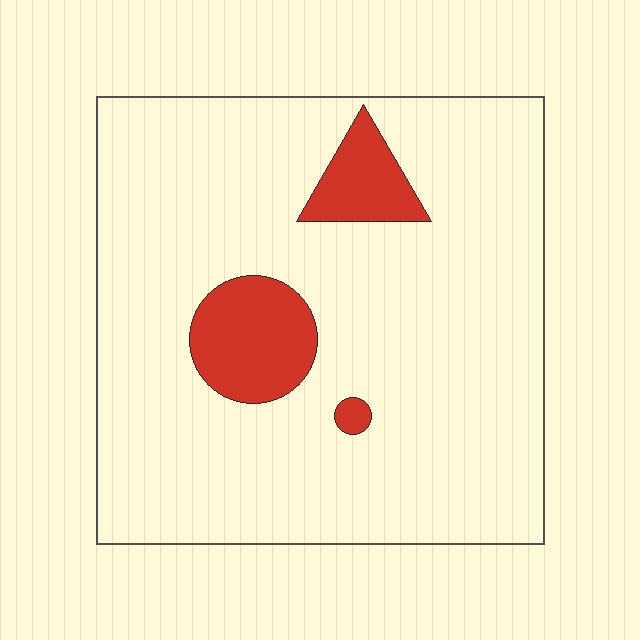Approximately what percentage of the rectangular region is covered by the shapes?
Approximately 10%.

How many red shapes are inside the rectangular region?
3.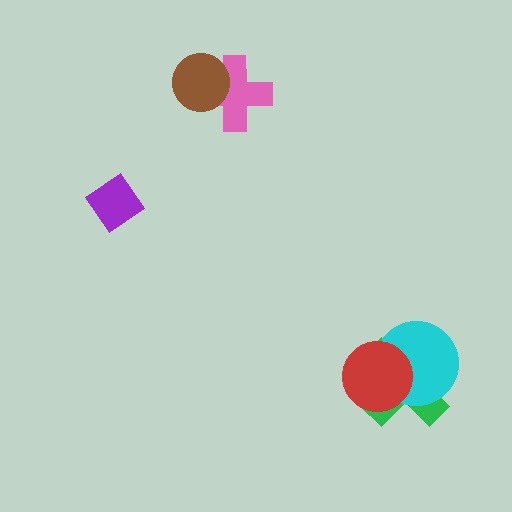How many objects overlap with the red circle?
2 objects overlap with the red circle.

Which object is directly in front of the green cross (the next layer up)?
The cyan circle is directly in front of the green cross.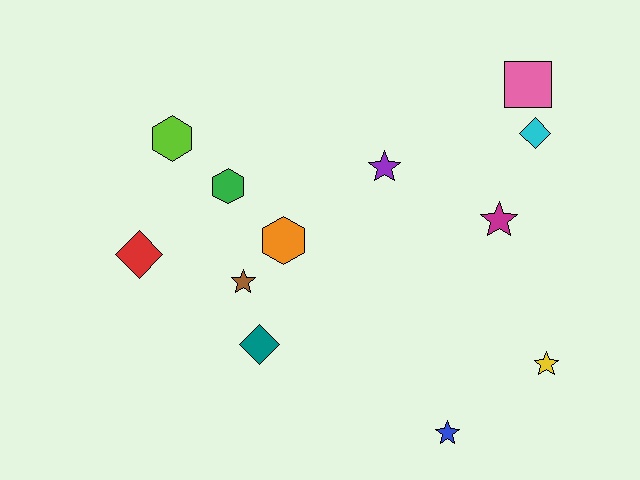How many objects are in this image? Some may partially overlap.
There are 12 objects.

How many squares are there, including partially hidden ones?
There is 1 square.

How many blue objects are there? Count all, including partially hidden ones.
There is 1 blue object.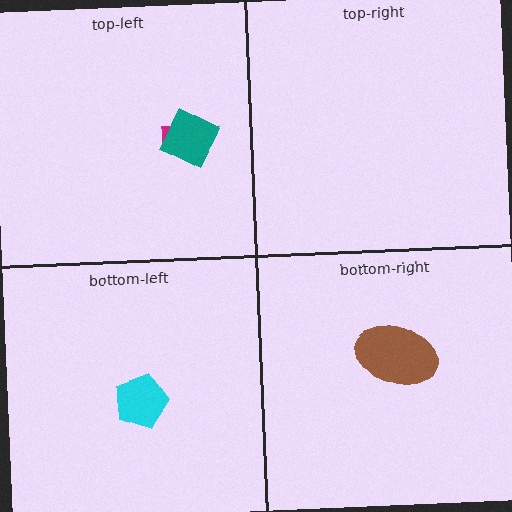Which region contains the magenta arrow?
The top-left region.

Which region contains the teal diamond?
The top-left region.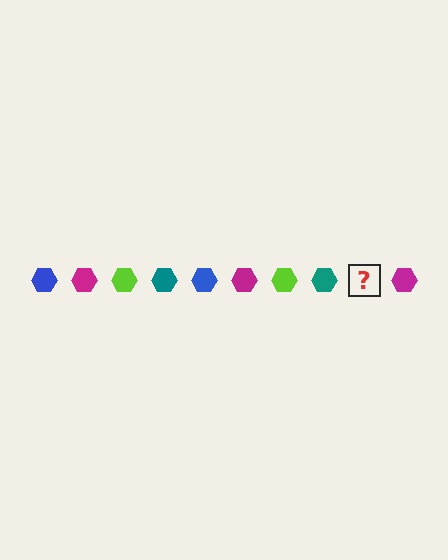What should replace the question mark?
The question mark should be replaced with a blue hexagon.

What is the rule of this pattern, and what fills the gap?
The rule is that the pattern cycles through blue, magenta, lime, teal hexagons. The gap should be filled with a blue hexagon.